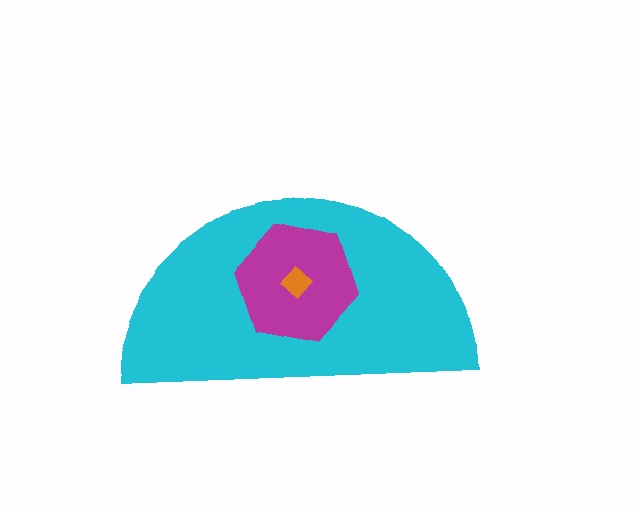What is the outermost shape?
The cyan semicircle.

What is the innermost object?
The orange diamond.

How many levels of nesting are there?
3.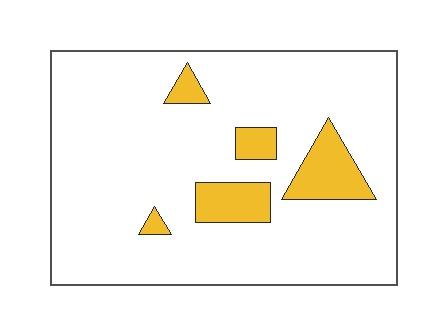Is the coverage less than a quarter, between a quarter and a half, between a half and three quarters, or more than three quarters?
Less than a quarter.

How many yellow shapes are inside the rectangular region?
5.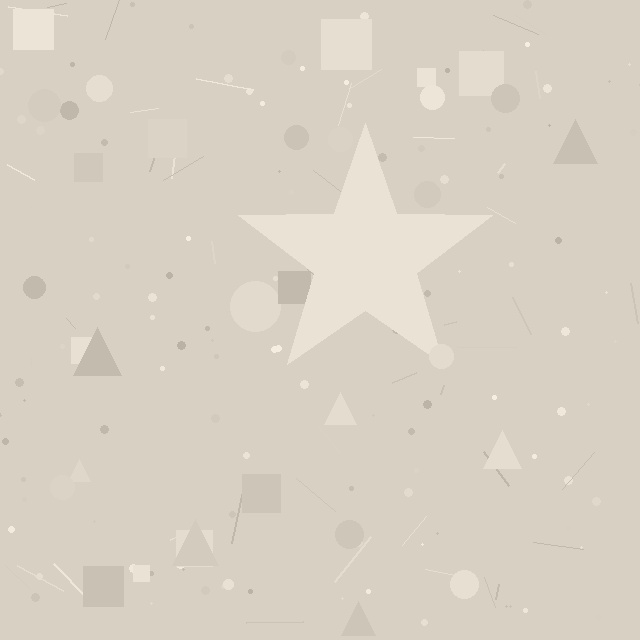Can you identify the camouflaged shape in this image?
The camouflaged shape is a star.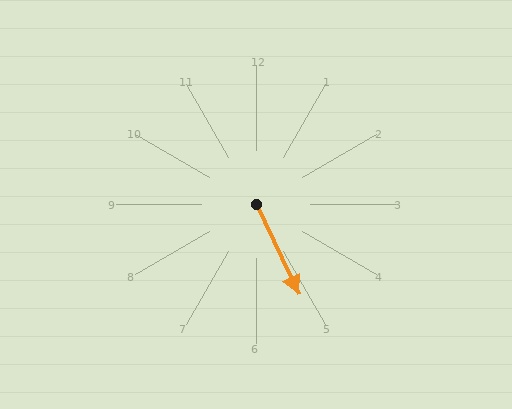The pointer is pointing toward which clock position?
Roughly 5 o'clock.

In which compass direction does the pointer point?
Southeast.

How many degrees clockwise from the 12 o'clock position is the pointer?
Approximately 154 degrees.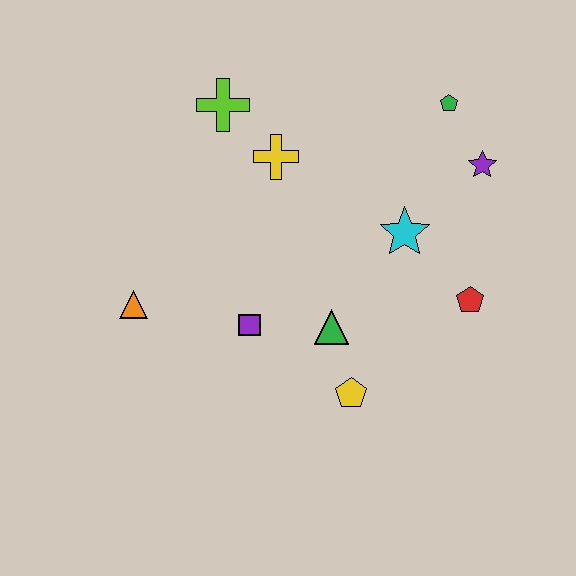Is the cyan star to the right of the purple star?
No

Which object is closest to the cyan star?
The red pentagon is closest to the cyan star.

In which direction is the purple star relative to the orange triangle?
The purple star is to the right of the orange triangle.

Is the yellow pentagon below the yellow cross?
Yes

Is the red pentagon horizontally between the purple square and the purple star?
Yes